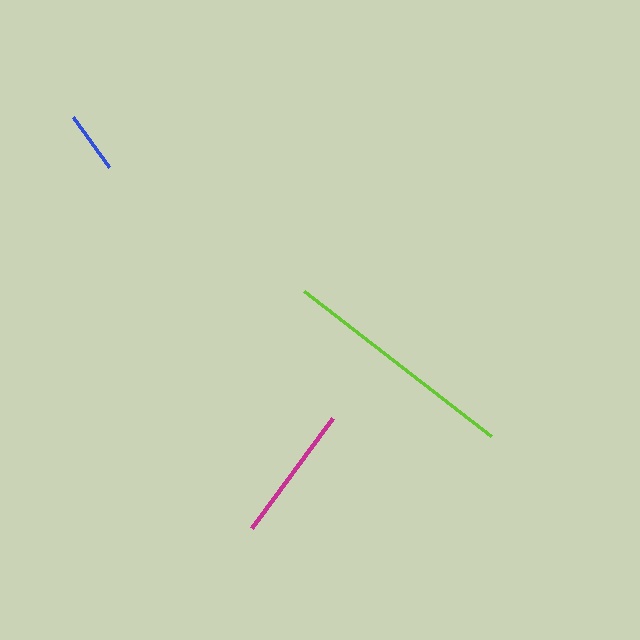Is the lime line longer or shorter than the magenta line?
The lime line is longer than the magenta line.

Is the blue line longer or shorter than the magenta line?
The magenta line is longer than the blue line.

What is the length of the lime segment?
The lime segment is approximately 236 pixels long.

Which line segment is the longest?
The lime line is the longest at approximately 236 pixels.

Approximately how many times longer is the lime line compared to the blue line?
The lime line is approximately 3.8 times the length of the blue line.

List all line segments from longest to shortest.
From longest to shortest: lime, magenta, blue.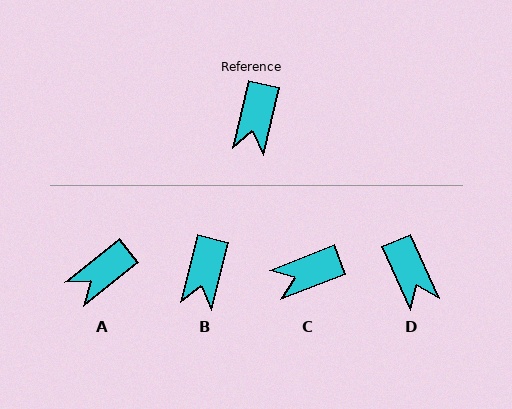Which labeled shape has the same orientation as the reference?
B.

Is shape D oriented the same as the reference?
No, it is off by about 37 degrees.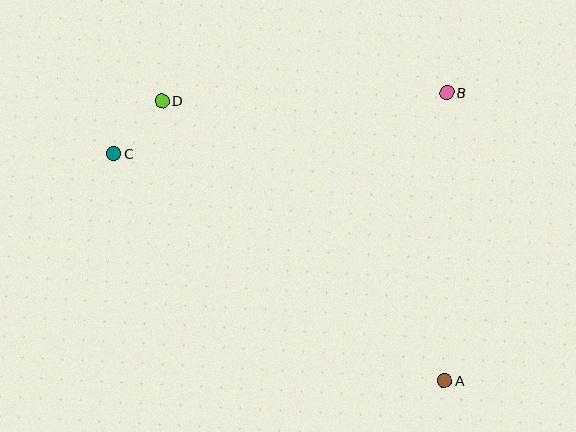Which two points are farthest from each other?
Points A and C are farthest from each other.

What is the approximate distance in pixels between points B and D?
The distance between B and D is approximately 285 pixels.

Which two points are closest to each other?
Points C and D are closest to each other.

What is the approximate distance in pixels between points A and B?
The distance between A and B is approximately 289 pixels.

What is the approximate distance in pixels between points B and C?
The distance between B and C is approximately 339 pixels.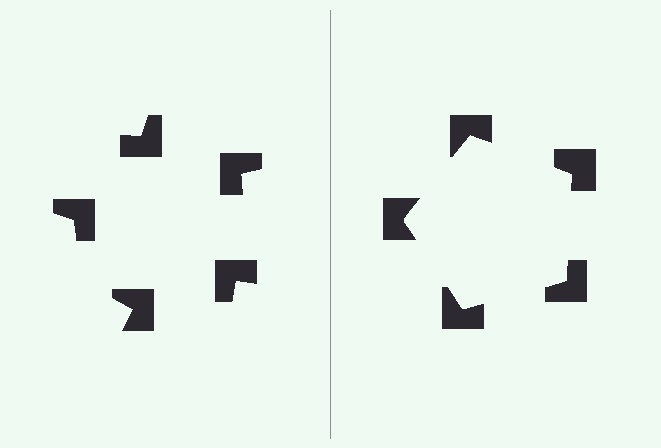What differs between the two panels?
The notched squares are positioned identically on both sides; only the wedge orientations differ. On the right they align to a pentagon; on the left they are misaligned.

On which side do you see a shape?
An illusory pentagon appears on the right side. On the left side the wedge cuts are rotated, so no coherent shape forms.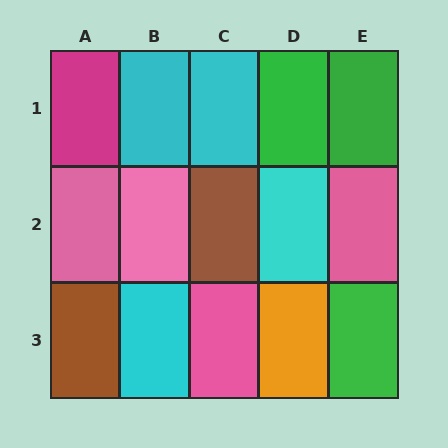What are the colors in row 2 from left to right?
Pink, pink, brown, cyan, pink.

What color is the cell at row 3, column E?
Green.